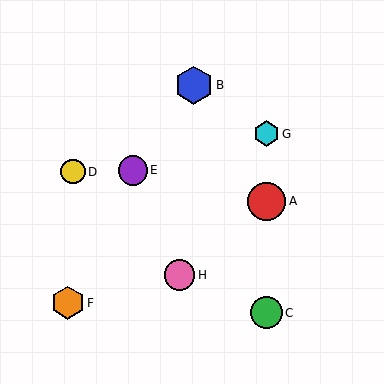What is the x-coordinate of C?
Object C is at x≈267.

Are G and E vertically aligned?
No, G is at x≈267 and E is at x≈133.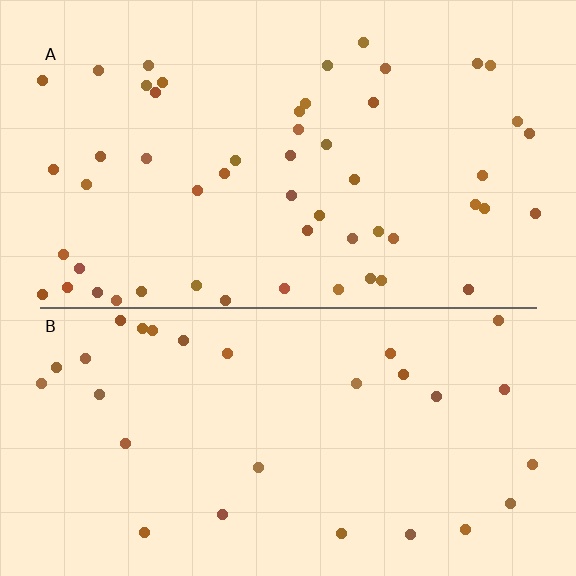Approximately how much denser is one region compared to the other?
Approximately 1.8× — region A over region B.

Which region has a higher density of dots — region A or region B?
A (the top).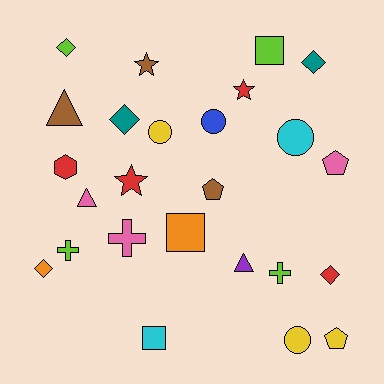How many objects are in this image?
There are 25 objects.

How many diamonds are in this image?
There are 5 diamonds.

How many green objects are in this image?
There are no green objects.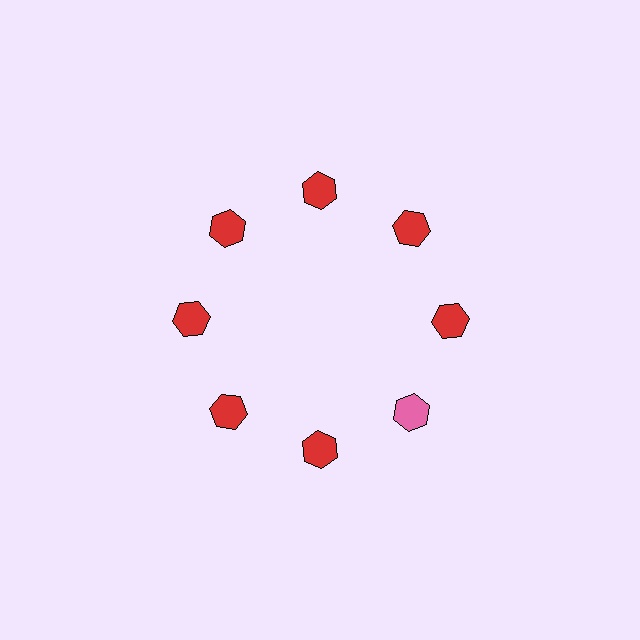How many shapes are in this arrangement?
There are 8 shapes arranged in a ring pattern.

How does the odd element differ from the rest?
It has a different color: pink instead of red.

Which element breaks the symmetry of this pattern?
The pink hexagon at roughly the 4 o'clock position breaks the symmetry. All other shapes are red hexagons.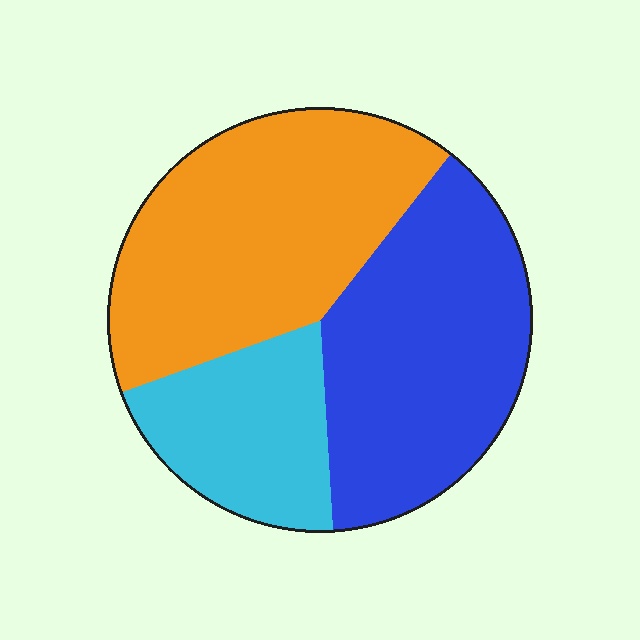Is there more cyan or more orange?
Orange.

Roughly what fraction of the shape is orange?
Orange covers 41% of the shape.